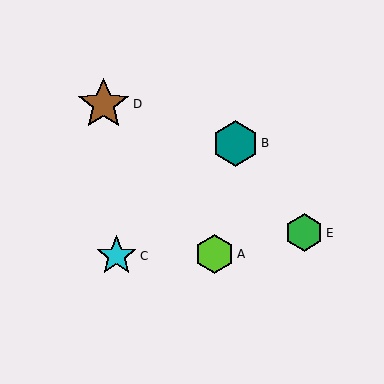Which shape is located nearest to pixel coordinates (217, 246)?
The lime hexagon (labeled A) at (215, 254) is nearest to that location.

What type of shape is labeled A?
Shape A is a lime hexagon.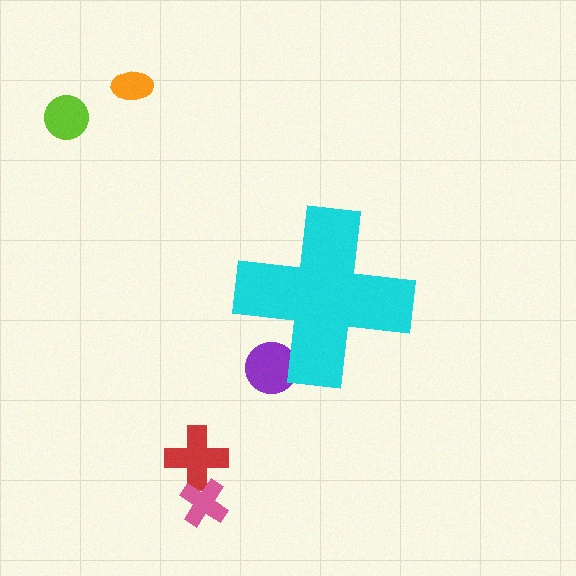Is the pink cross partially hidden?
No, the pink cross is fully visible.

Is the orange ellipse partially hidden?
No, the orange ellipse is fully visible.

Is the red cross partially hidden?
No, the red cross is fully visible.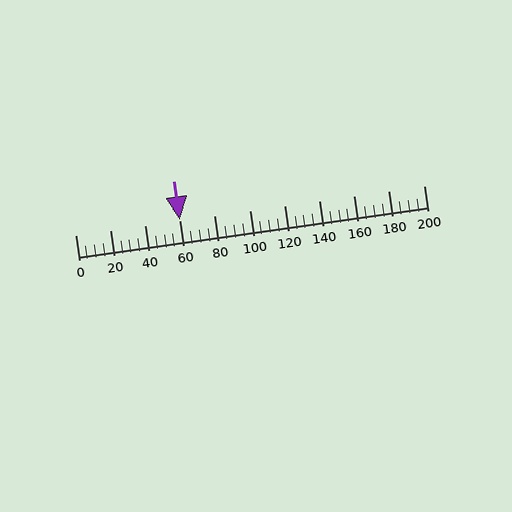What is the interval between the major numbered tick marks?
The major tick marks are spaced 20 units apart.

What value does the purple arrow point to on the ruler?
The purple arrow points to approximately 60.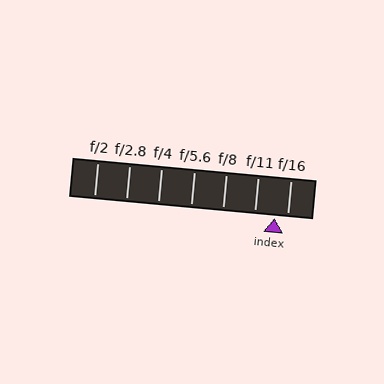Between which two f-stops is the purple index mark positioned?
The index mark is between f/11 and f/16.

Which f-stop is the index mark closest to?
The index mark is closest to f/16.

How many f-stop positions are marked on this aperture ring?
There are 7 f-stop positions marked.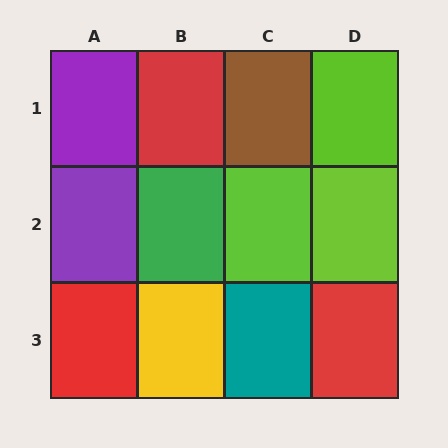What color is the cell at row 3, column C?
Teal.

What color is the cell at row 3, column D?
Red.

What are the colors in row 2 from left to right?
Purple, green, lime, lime.